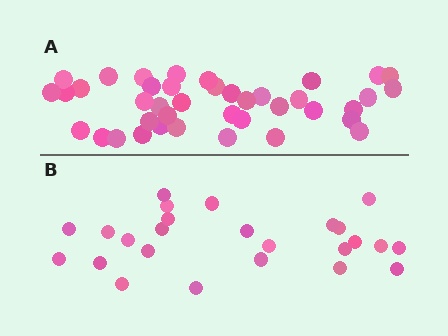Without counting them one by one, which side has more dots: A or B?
Region A (the top region) has more dots.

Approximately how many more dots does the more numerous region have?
Region A has approximately 15 more dots than region B.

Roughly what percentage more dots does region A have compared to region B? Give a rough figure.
About 60% more.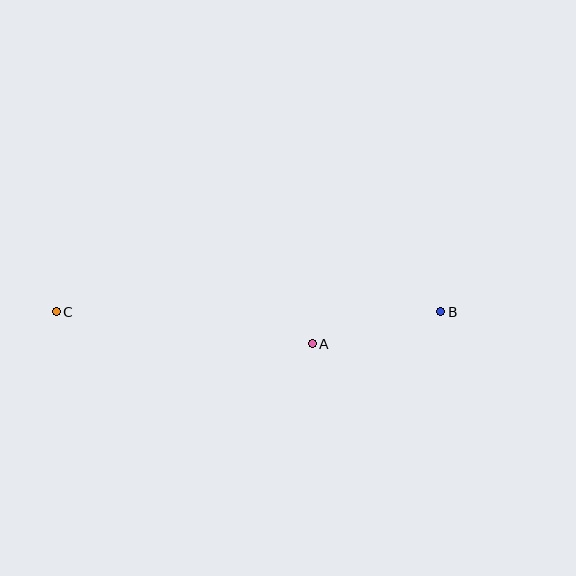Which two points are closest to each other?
Points A and B are closest to each other.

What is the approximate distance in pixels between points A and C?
The distance between A and C is approximately 258 pixels.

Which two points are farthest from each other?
Points B and C are farthest from each other.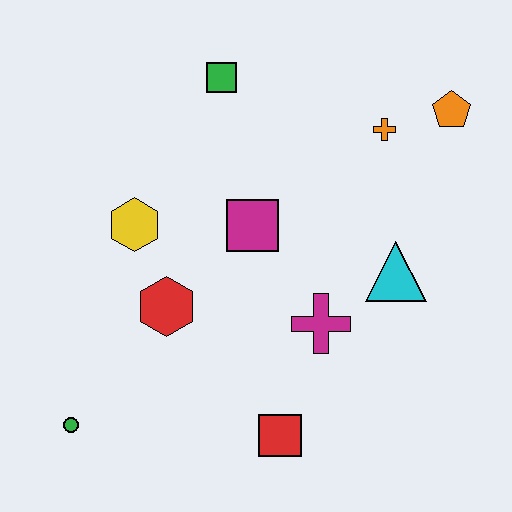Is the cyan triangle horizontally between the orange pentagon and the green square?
Yes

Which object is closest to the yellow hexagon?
The red hexagon is closest to the yellow hexagon.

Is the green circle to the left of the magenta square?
Yes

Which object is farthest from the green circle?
The orange pentagon is farthest from the green circle.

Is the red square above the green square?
No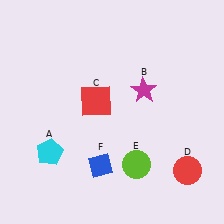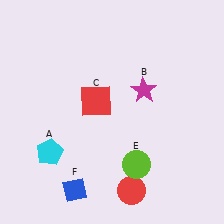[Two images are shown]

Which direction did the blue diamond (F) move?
The blue diamond (F) moved left.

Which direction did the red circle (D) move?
The red circle (D) moved left.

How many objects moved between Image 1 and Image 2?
2 objects moved between the two images.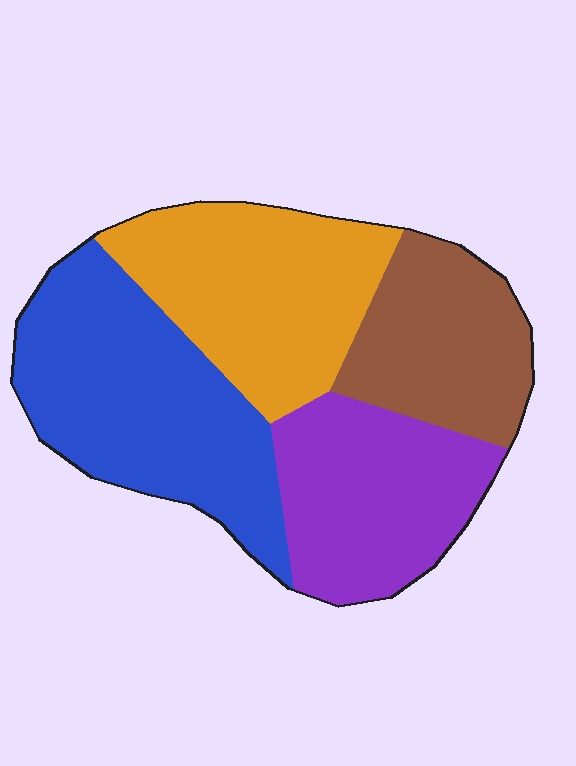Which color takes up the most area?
Blue, at roughly 30%.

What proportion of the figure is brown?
Brown takes up between a sixth and a third of the figure.